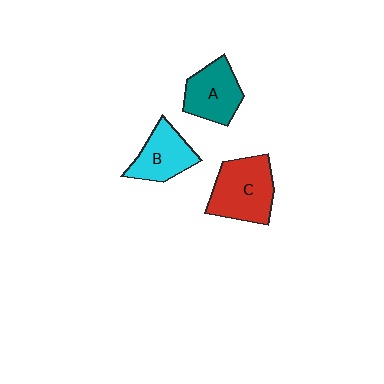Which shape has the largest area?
Shape C (red).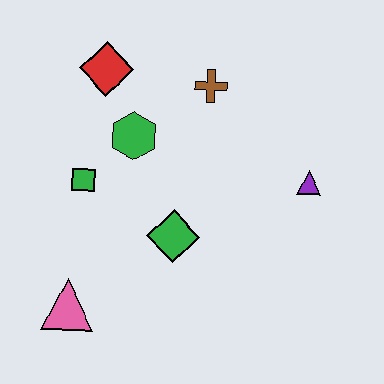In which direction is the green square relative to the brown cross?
The green square is to the left of the brown cross.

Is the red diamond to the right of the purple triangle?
No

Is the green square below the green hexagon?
Yes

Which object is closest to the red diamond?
The green hexagon is closest to the red diamond.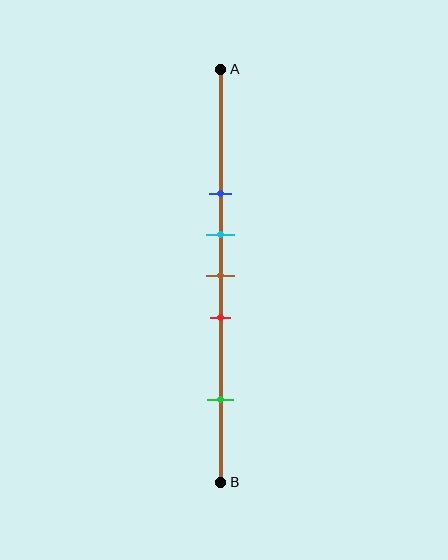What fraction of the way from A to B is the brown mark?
The brown mark is approximately 50% (0.5) of the way from A to B.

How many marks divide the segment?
There are 5 marks dividing the segment.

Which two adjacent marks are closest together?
The cyan and brown marks are the closest adjacent pair.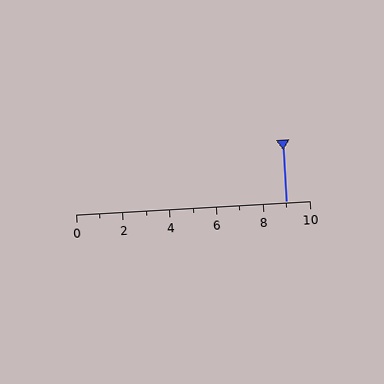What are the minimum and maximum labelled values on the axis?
The axis runs from 0 to 10.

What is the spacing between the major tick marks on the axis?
The major ticks are spaced 2 apart.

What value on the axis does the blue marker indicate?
The marker indicates approximately 9.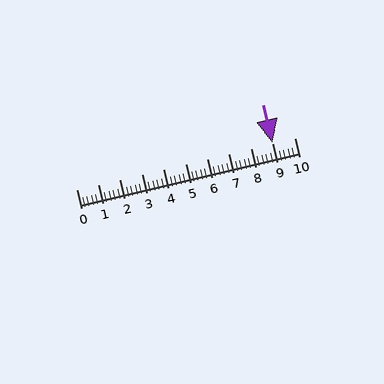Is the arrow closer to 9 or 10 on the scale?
The arrow is closer to 9.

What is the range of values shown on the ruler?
The ruler shows values from 0 to 10.